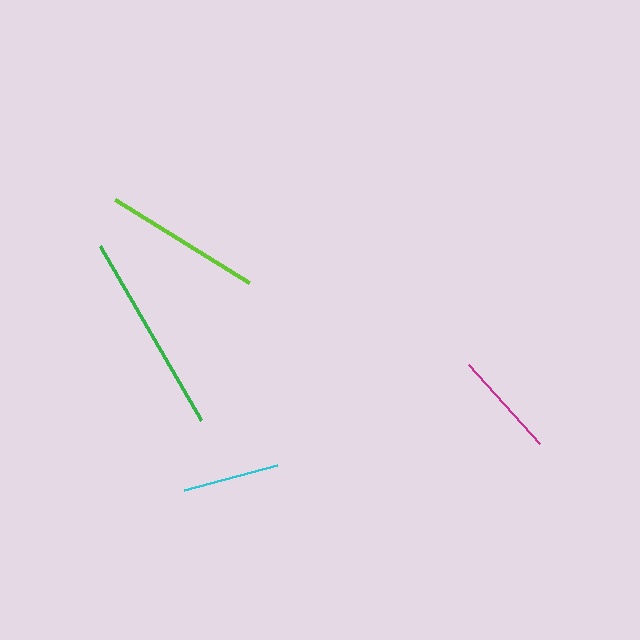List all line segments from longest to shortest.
From longest to shortest: green, lime, magenta, cyan.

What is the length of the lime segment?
The lime segment is approximately 157 pixels long.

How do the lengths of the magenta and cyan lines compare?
The magenta and cyan lines are approximately the same length.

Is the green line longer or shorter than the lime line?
The green line is longer than the lime line.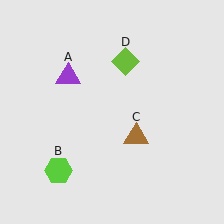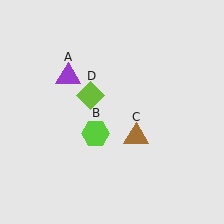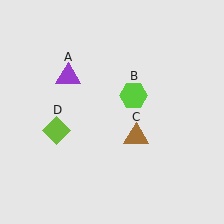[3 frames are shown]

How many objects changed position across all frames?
2 objects changed position: lime hexagon (object B), lime diamond (object D).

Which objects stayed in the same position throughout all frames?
Purple triangle (object A) and brown triangle (object C) remained stationary.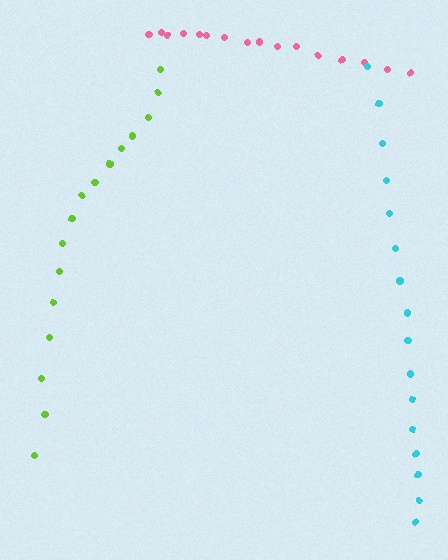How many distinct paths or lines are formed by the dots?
There are 3 distinct paths.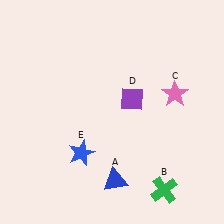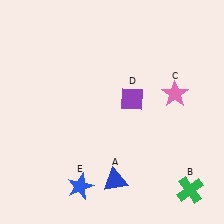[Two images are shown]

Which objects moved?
The objects that moved are: the green cross (B), the blue star (E).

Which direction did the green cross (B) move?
The green cross (B) moved right.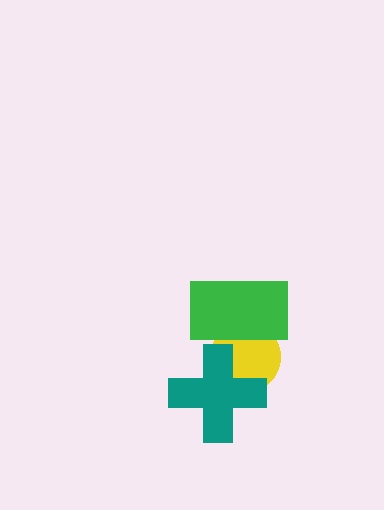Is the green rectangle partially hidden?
Yes, it is partially covered by another shape.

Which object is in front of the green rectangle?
The teal cross is in front of the green rectangle.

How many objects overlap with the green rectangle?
2 objects overlap with the green rectangle.